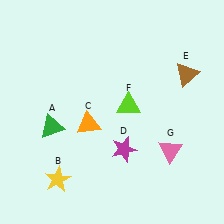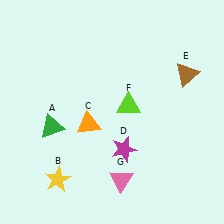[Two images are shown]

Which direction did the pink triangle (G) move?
The pink triangle (G) moved left.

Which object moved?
The pink triangle (G) moved left.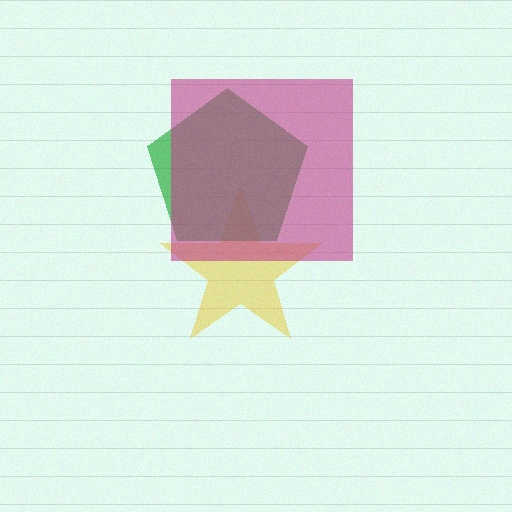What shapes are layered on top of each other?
The layered shapes are: a yellow star, a green pentagon, a magenta square.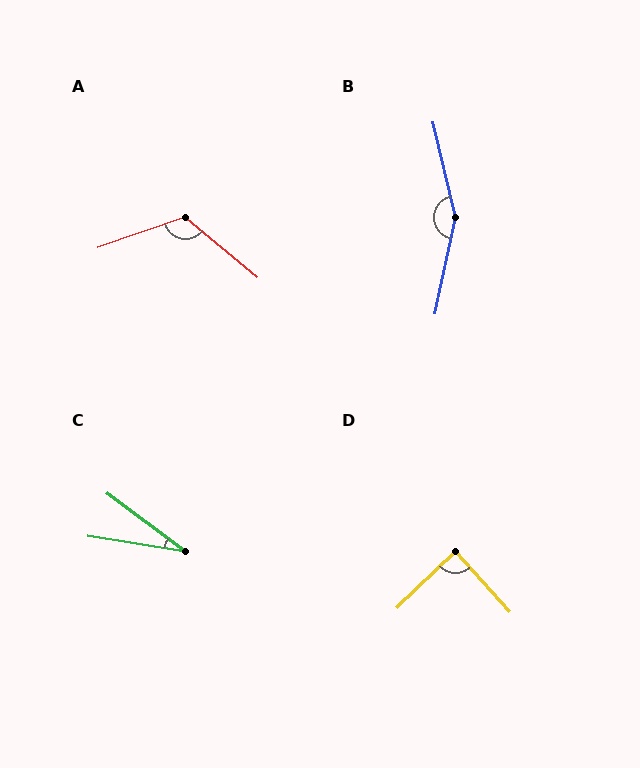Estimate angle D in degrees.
Approximately 89 degrees.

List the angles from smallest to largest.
C (28°), D (89°), A (121°), B (154°).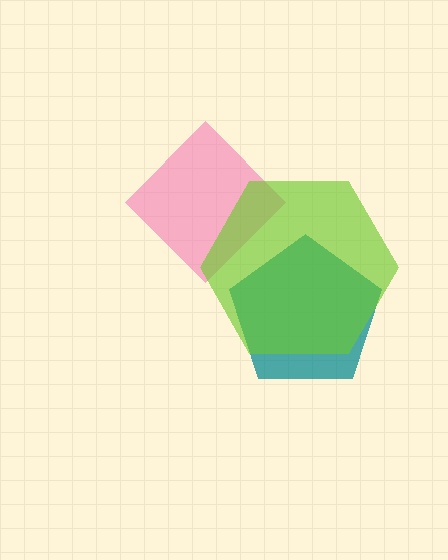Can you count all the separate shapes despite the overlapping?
Yes, there are 3 separate shapes.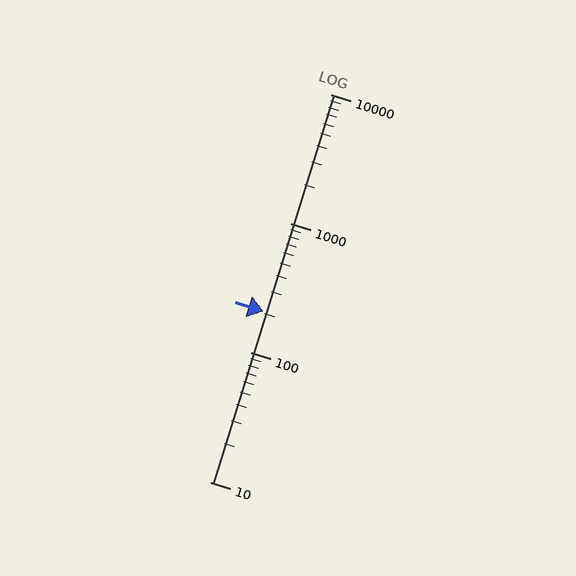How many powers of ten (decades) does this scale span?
The scale spans 3 decades, from 10 to 10000.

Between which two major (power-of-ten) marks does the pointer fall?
The pointer is between 100 and 1000.